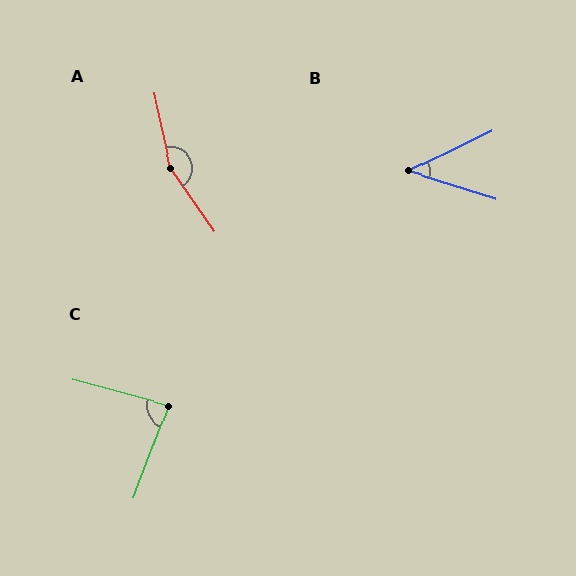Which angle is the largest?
A, at approximately 157 degrees.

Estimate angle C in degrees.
Approximately 85 degrees.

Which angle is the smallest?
B, at approximately 44 degrees.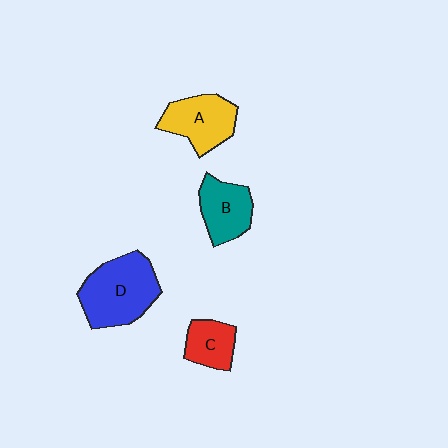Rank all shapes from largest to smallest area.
From largest to smallest: D (blue), A (yellow), B (teal), C (red).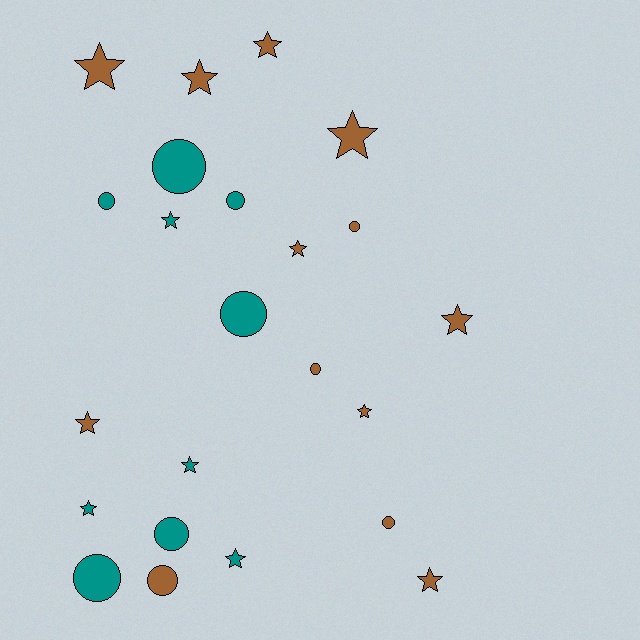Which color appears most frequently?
Brown, with 13 objects.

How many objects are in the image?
There are 23 objects.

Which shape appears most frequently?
Star, with 13 objects.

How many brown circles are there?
There are 4 brown circles.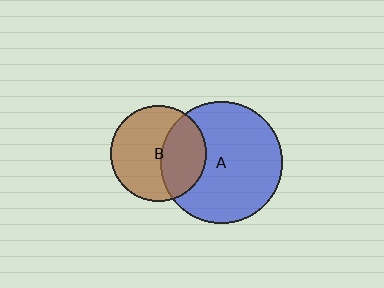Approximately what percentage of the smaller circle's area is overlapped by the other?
Approximately 40%.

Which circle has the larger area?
Circle A (blue).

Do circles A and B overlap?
Yes.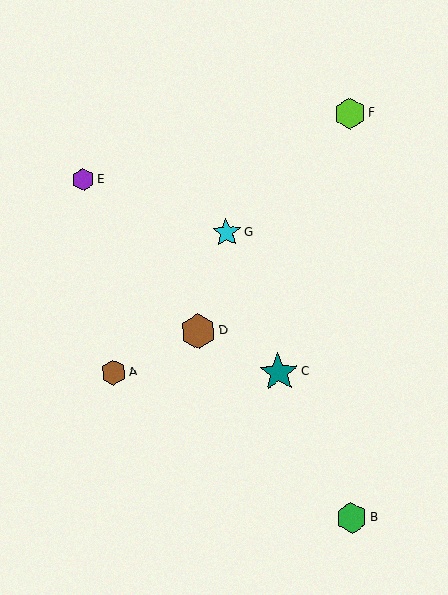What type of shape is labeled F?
Shape F is a lime hexagon.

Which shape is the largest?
The teal star (labeled C) is the largest.